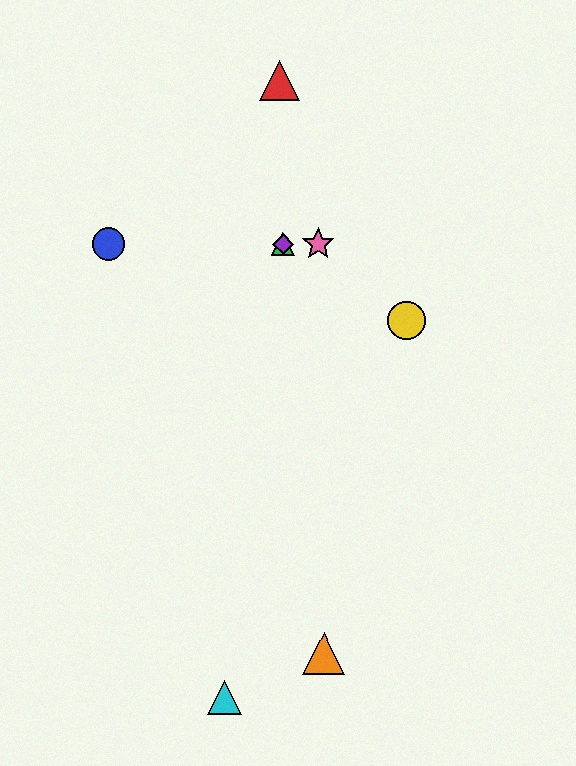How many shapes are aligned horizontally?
4 shapes (the blue circle, the green triangle, the purple diamond, the pink star) are aligned horizontally.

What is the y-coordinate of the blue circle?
The blue circle is at y≈244.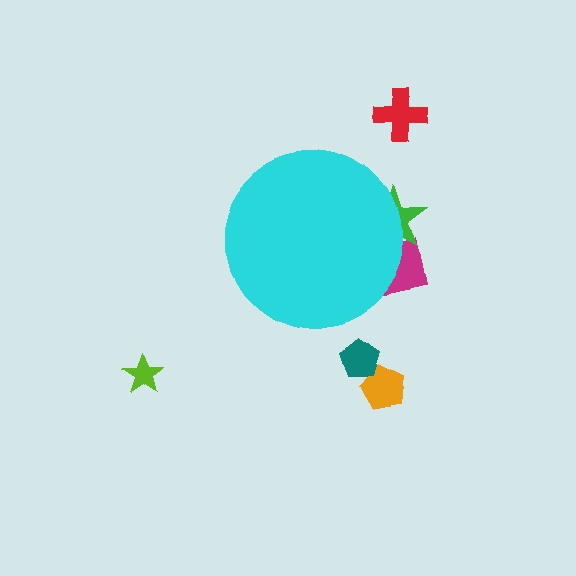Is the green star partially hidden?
Yes, the green star is partially hidden behind the cyan circle.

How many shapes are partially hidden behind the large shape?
2 shapes are partially hidden.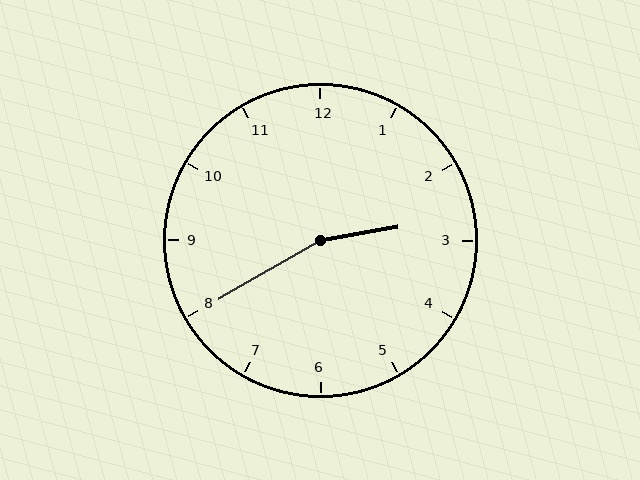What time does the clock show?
2:40.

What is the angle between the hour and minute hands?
Approximately 160 degrees.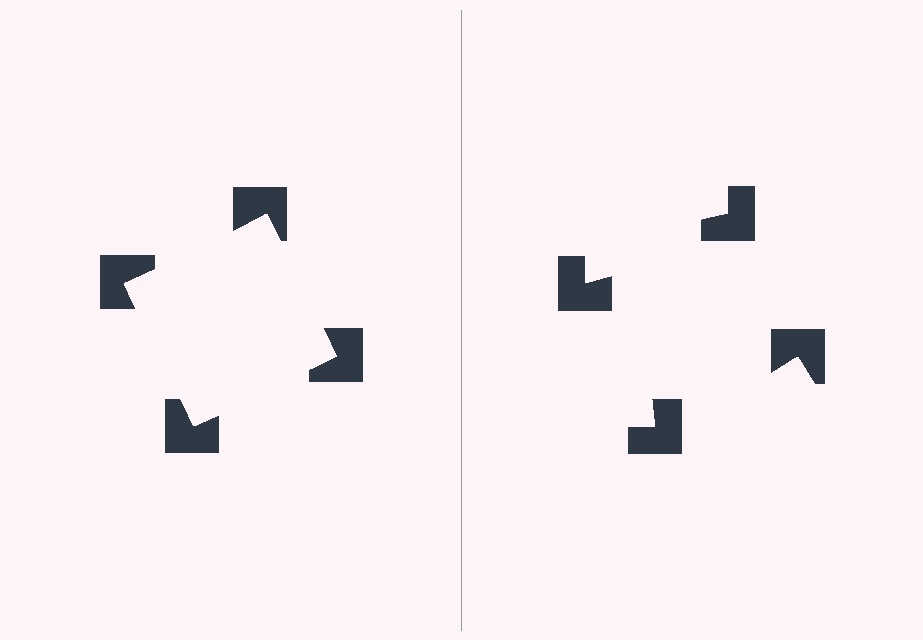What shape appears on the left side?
An illusory square.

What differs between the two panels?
The notched squares are positioned identically on both sides; only the wedge orientations differ. On the left they align to a square; on the right they are misaligned.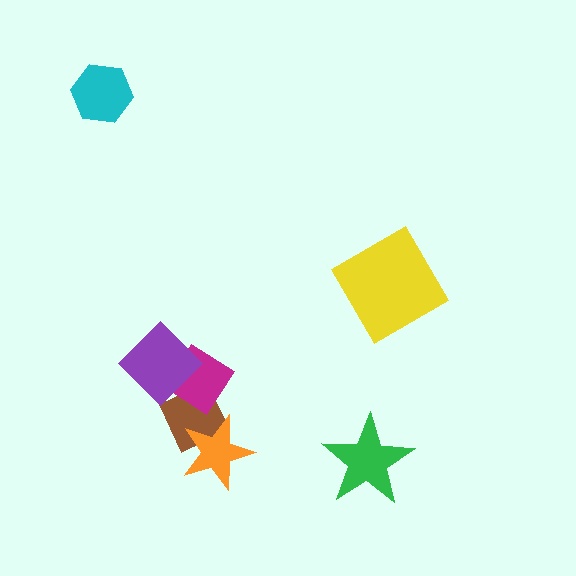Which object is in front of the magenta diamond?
The purple diamond is in front of the magenta diamond.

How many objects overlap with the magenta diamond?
2 objects overlap with the magenta diamond.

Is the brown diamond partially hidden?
Yes, it is partially covered by another shape.